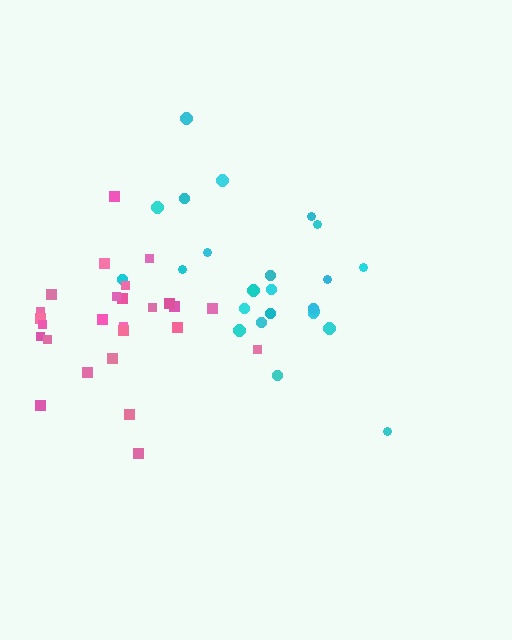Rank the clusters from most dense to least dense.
pink, cyan.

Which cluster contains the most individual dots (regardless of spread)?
Pink (26).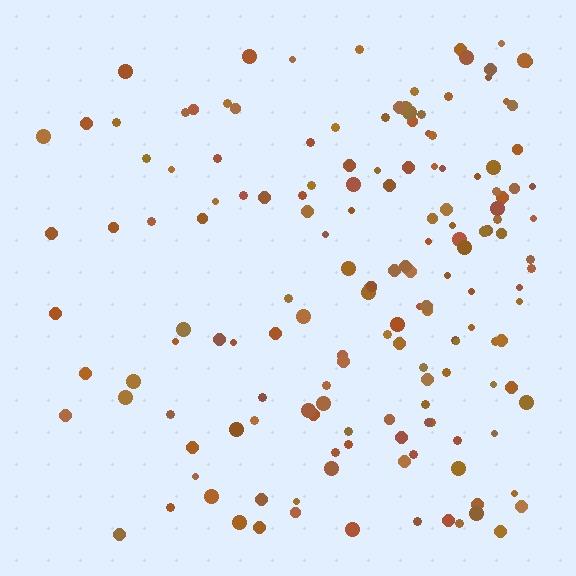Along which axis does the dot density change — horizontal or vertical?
Horizontal.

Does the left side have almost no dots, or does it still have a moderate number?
Still a moderate number, just noticeably fewer than the right.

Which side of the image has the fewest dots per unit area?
The left.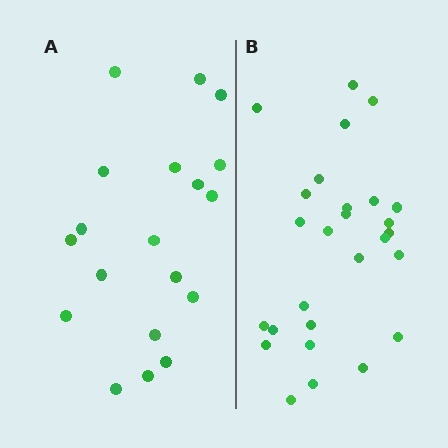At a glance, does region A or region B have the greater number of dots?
Region B (the right region) has more dots.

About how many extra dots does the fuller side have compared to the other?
Region B has roughly 8 or so more dots than region A.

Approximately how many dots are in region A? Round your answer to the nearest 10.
About 20 dots. (The exact count is 19, which rounds to 20.)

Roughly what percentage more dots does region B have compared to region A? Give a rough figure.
About 40% more.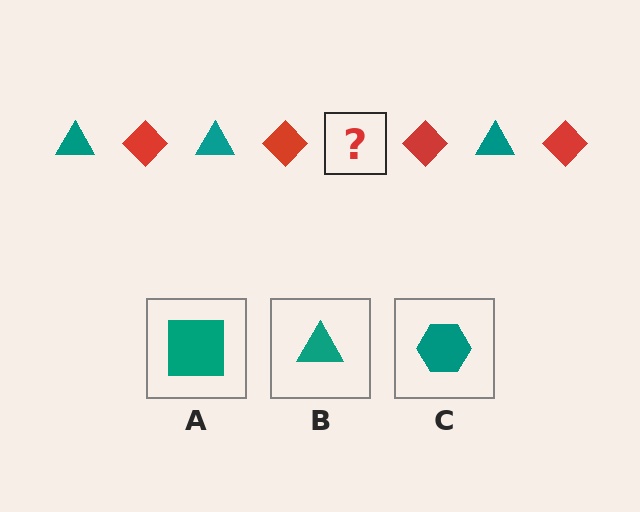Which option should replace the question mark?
Option B.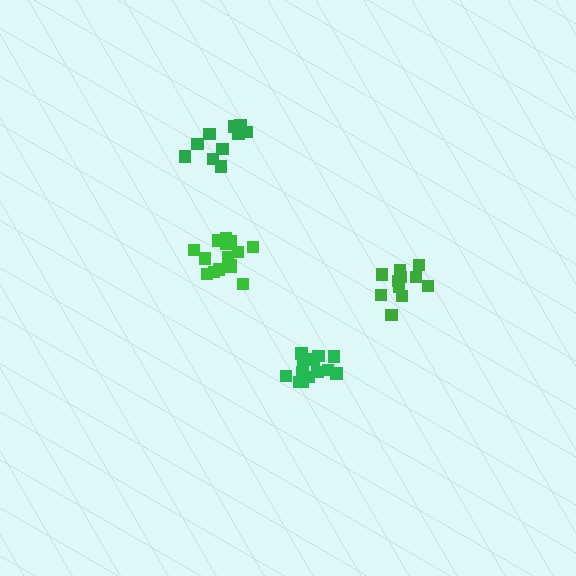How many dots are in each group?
Group 1: 10 dots, Group 2: 16 dots, Group 3: 15 dots, Group 4: 11 dots (52 total).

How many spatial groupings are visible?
There are 4 spatial groupings.